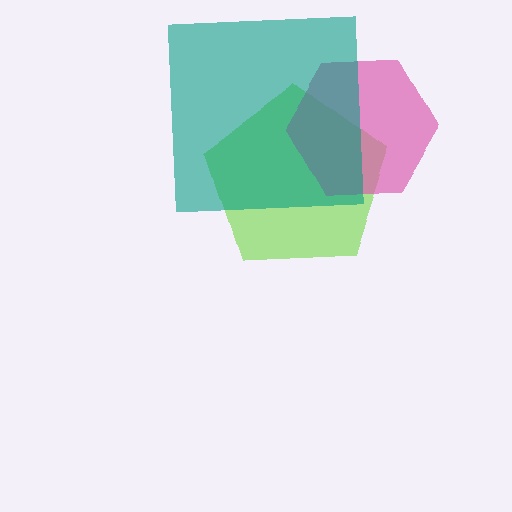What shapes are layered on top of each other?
The layered shapes are: a lime pentagon, a pink hexagon, a teal square.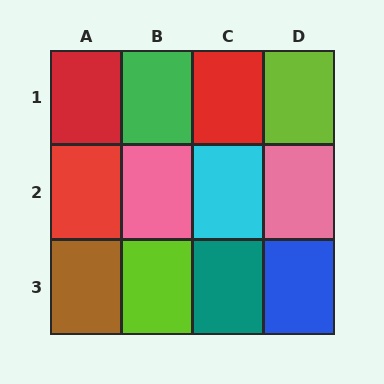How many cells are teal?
1 cell is teal.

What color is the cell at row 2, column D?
Pink.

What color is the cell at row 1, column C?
Red.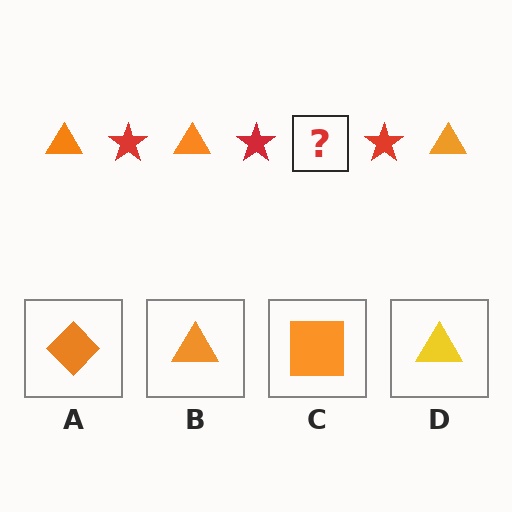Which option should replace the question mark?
Option B.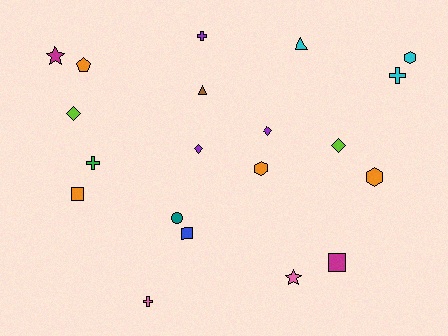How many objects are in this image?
There are 20 objects.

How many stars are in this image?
There are 2 stars.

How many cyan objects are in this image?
There are 3 cyan objects.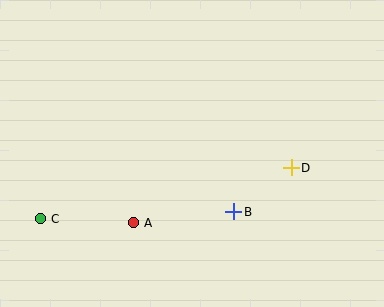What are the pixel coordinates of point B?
Point B is at (234, 212).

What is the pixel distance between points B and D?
The distance between B and D is 73 pixels.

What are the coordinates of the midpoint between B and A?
The midpoint between B and A is at (184, 217).